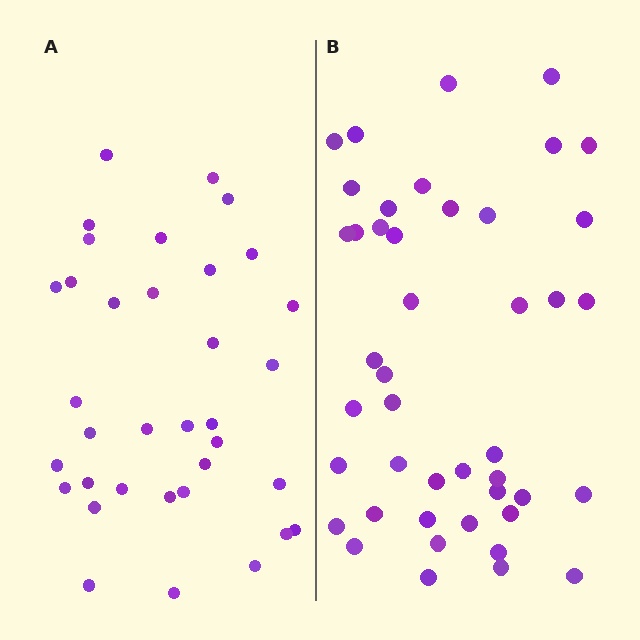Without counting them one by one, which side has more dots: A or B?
Region B (the right region) has more dots.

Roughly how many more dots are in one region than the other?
Region B has roughly 8 or so more dots than region A.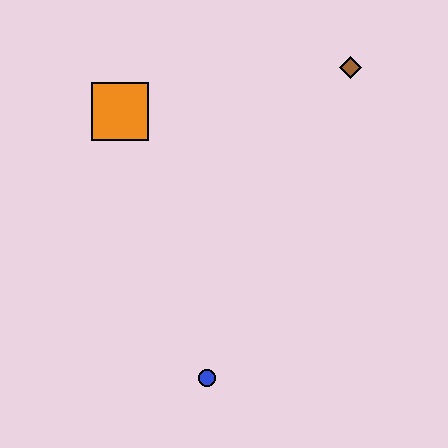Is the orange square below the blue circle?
No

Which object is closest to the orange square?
The brown diamond is closest to the orange square.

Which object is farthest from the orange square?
The blue circle is farthest from the orange square.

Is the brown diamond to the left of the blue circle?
No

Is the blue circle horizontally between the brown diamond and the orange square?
Yes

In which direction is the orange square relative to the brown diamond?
The orange square is to the left of the brown diamond.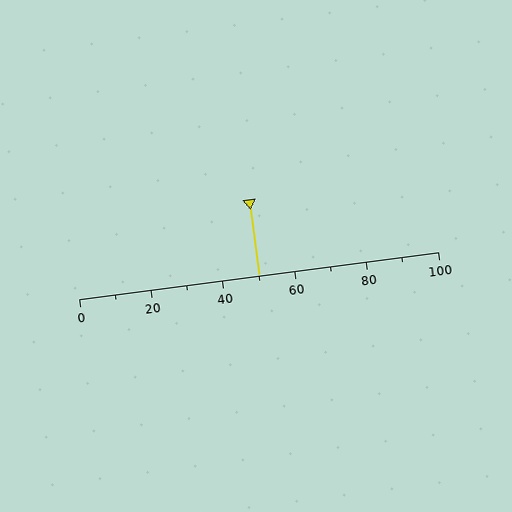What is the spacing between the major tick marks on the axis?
The major ticks are spaced 20 apart.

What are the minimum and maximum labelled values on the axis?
The axis runs from 0 to 100.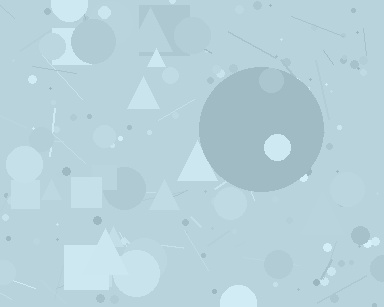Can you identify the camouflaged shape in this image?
The camouflaged shape is a circle.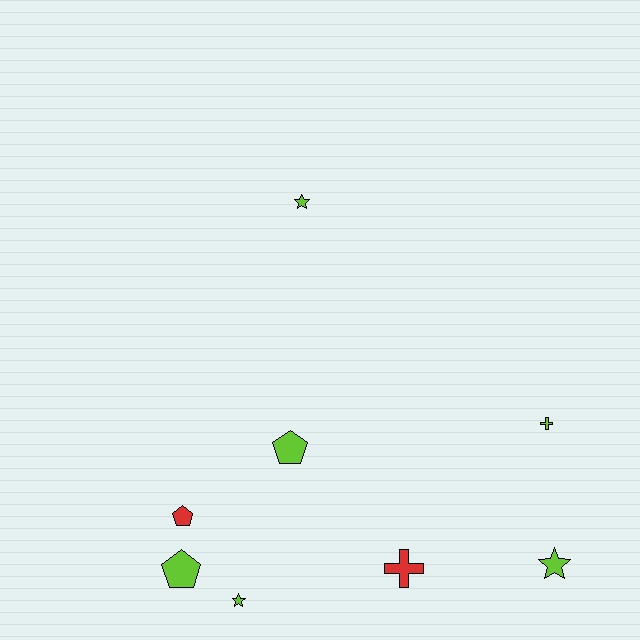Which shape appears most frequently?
Pentagon, with 3 objects.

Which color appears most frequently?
Lime, with 6 objects.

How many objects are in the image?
There are 8 objects.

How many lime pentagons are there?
There are 2 lime pentagons.